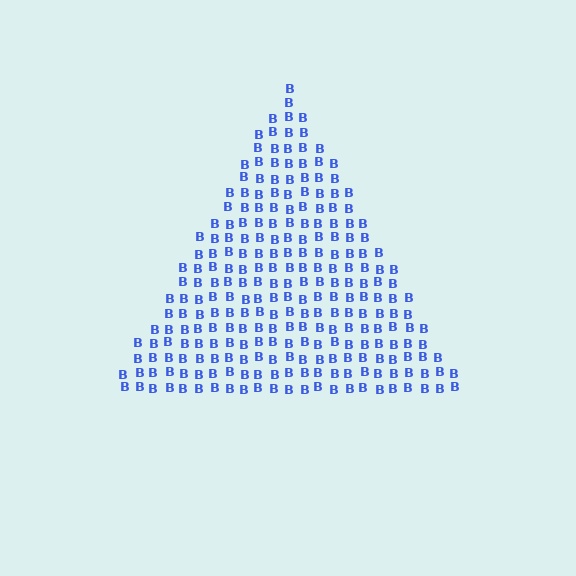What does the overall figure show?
The overall figure shows a triangle.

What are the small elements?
The small elements are letter B's.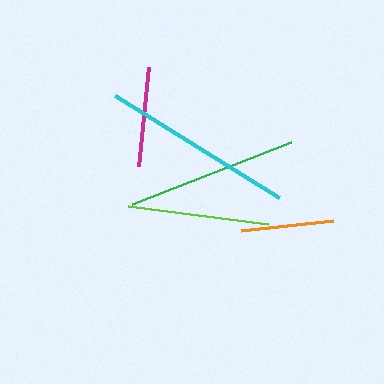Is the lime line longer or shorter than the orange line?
The lime line is longer than the orange line.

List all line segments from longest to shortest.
From longest to shortest: cyan, green, lime, magenta, orange.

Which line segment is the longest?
The cyan line is the longest at approximately 193 pixels.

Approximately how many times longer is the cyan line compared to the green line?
The cyan line is approximately 1.1 times the length of the green line.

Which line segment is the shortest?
The orange line is the shortest at approximately 92 pixels.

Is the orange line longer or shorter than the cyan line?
The cyan line is longer than the orange line.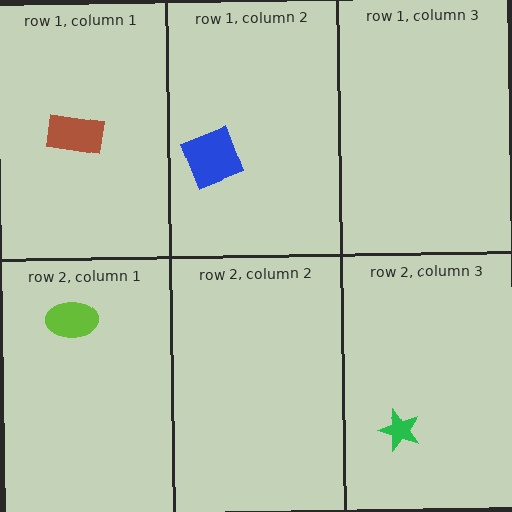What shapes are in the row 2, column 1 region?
The lime ellipse.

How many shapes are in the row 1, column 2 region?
1.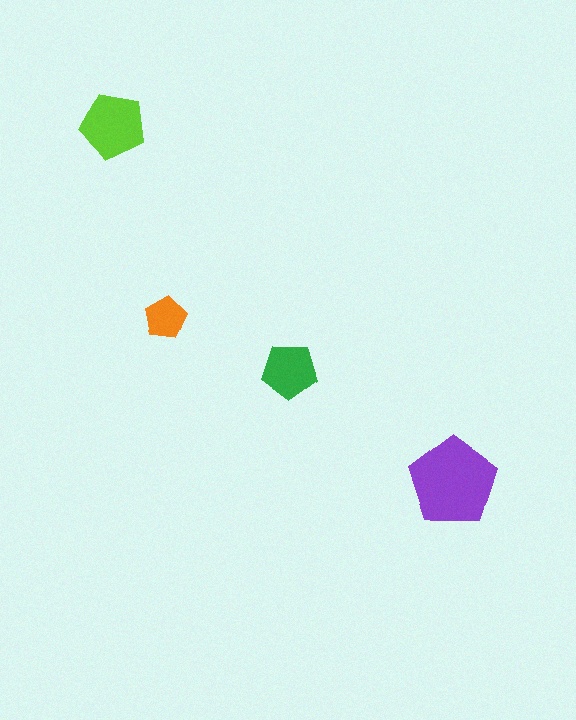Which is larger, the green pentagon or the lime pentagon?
The lime one.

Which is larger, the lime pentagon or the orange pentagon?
The lime one.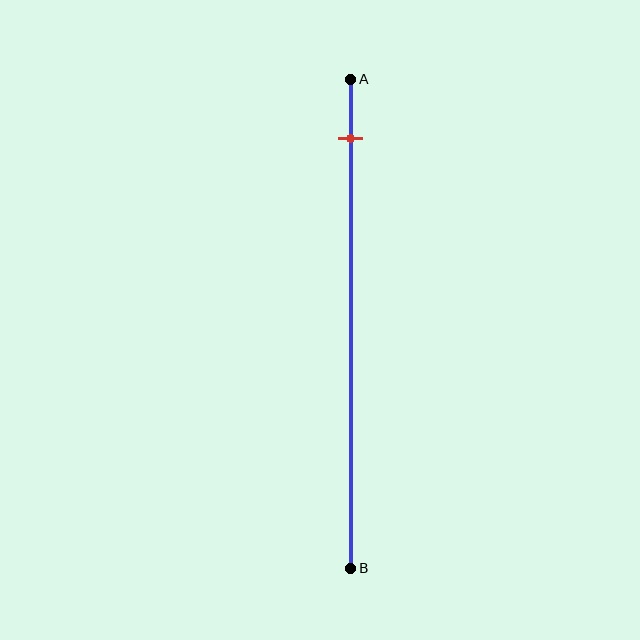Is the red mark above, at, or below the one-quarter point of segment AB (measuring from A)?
The red mark is above the one-quarter point of segment AB.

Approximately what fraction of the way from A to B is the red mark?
The red mark is approximately 10% of the way from A to B.